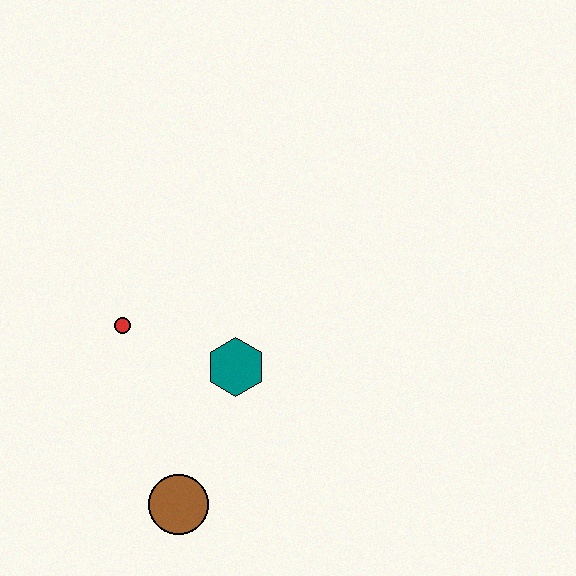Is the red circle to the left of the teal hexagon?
Yes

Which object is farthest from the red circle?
The brown circle is farthest from the red circle.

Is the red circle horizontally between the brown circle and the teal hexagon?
No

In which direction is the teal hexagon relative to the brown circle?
The teal hexagon is above the brown circle.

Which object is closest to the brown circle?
The teal hexagon is closest to the brown circle.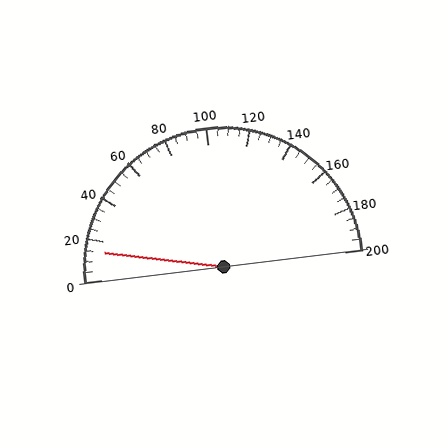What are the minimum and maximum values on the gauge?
The gauge ranges from 0 to 200.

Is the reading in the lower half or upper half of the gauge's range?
The reading is in the lower half of the range (0 to 200).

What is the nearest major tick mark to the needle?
The nearest major tick mark is 20.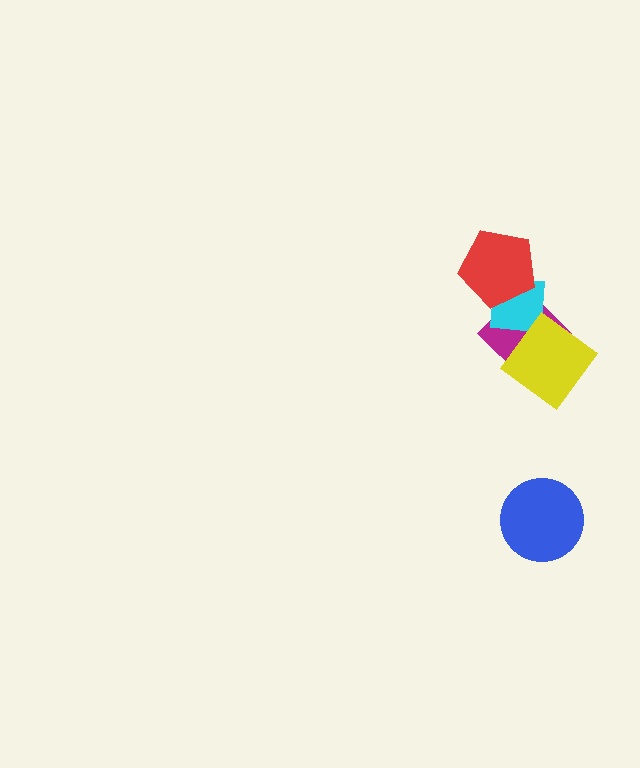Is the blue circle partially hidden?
No, no other shape covers it.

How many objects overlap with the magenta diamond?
3 objects overlap with the magenta diamond.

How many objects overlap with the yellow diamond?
2 objects overlap with the yellow diamond.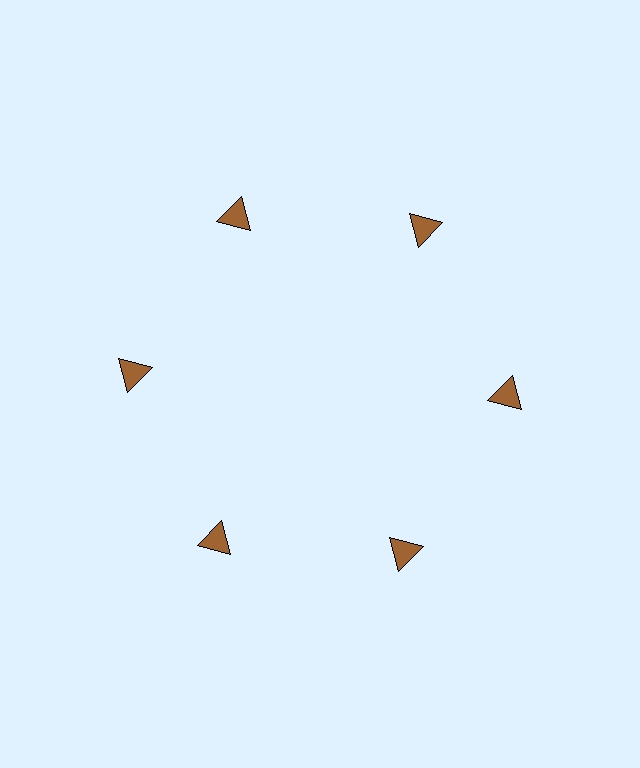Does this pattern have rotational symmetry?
Yes, this pattern has 6-fold rotational symmetry. It looks the same after rotating 60 degrees around the center.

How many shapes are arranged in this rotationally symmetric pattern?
There are 6 shapes, arranged in 6 groups of 1.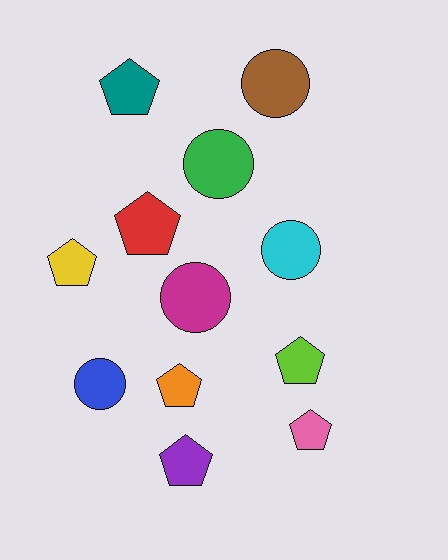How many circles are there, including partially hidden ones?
There are 5 circles.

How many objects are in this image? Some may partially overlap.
There are 12 objects.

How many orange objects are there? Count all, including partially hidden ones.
There is 1 orange object.